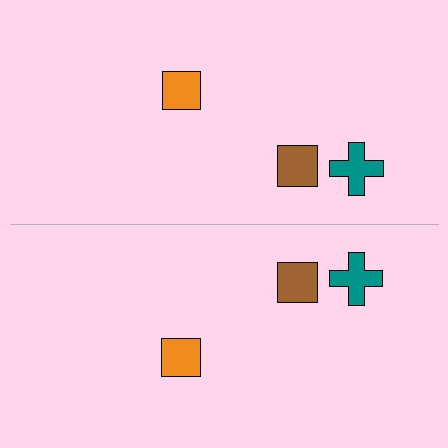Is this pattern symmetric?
Yes, this pattern has bilateral (reflection) symmetry.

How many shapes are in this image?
There are 6 shapes in this image.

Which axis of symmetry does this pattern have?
The pattern has a horizontal axis of symmetry running through the center of the image.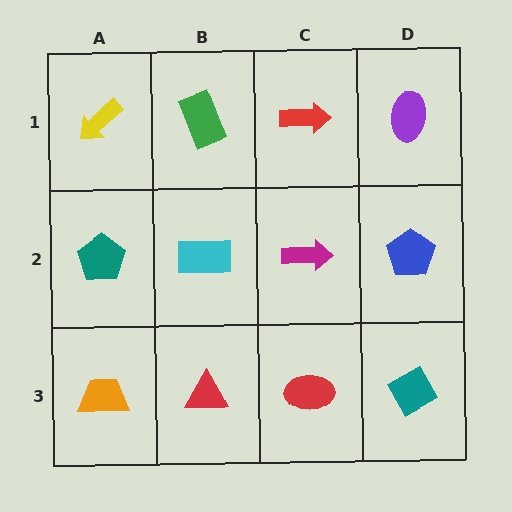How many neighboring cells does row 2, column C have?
4.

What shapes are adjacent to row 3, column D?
A blue pentagon (row 2, column D), a red ellipse (row 3, column C).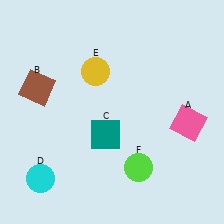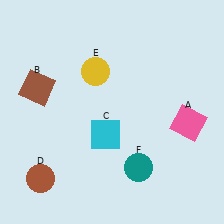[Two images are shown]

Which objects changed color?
C changed from teal to cyan. D changed from cyan to brown. F changed from lime to teal.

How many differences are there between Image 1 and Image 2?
There are 3 differences between the two images.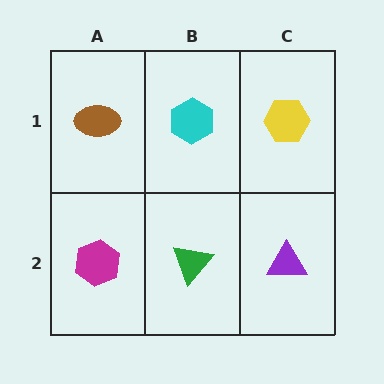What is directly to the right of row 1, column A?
A cyan hexagon.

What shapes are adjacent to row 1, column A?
A magenta hexagon (row 2, column A), a cyan hexagon (row 1, column B).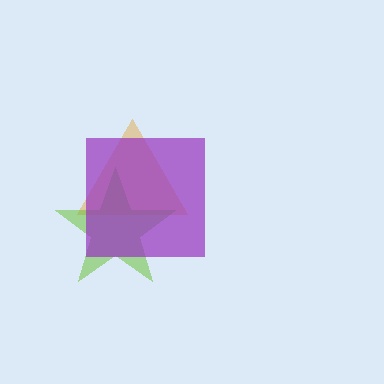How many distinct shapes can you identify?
There are 3 distinct shapes: an orange triangle, a lime star, a purple square.